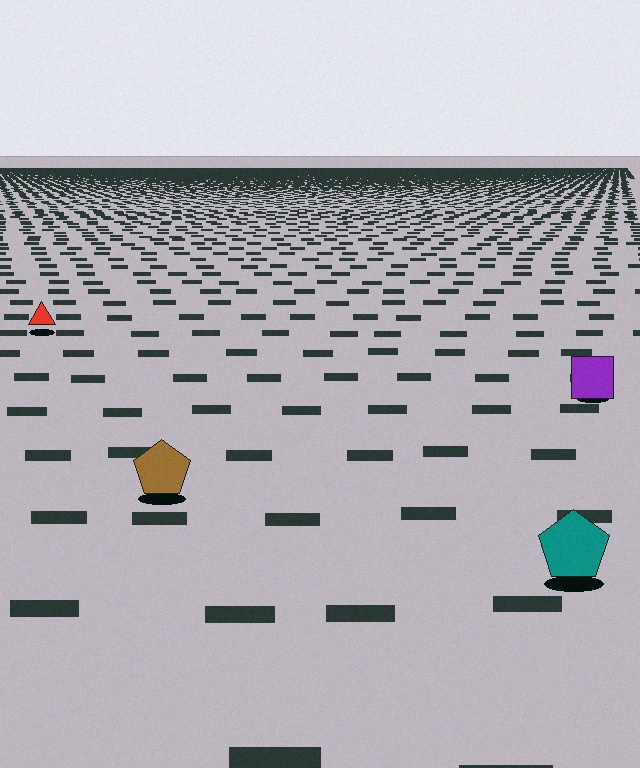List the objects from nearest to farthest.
From nearest to farthest: the teal pentagon, the brown pentagon, the purple square, the red triangle.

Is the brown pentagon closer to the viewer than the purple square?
Yes. The brown pentagon is closer — you can tell from the texture gradient: the ground texture is coarser near it.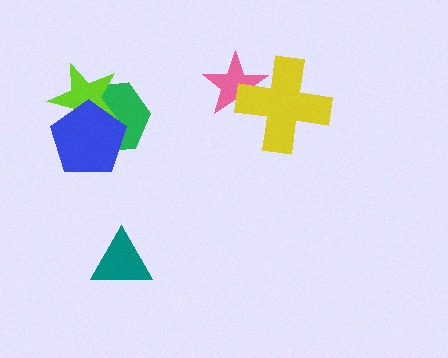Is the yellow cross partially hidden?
No, no other shape covers it.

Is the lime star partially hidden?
Yes, it is partially covered by another shape.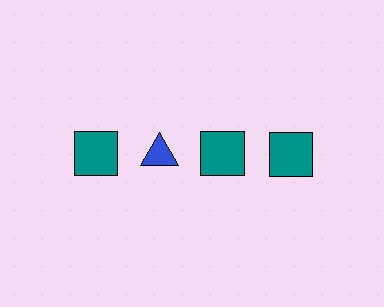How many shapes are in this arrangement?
There are 4 shapes arranged in a grid pattern.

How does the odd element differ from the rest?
It differs in both color (blue instead of teal) and shape (triangle instead of square).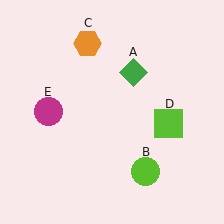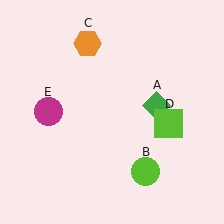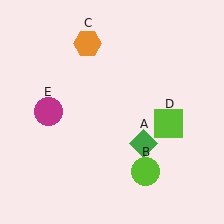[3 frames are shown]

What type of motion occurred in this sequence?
The green diamond (object A) rotated clockwise around the center of the scene.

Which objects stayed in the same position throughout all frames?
Lime circle (object B) and orange hexagon (object C) and lime square (object D) and magenta circle (object E) remained stationary.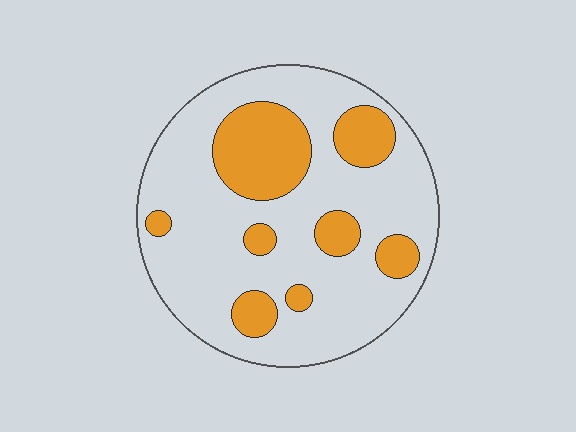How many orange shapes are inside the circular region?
8.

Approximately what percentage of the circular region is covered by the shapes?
Approximately 25%.